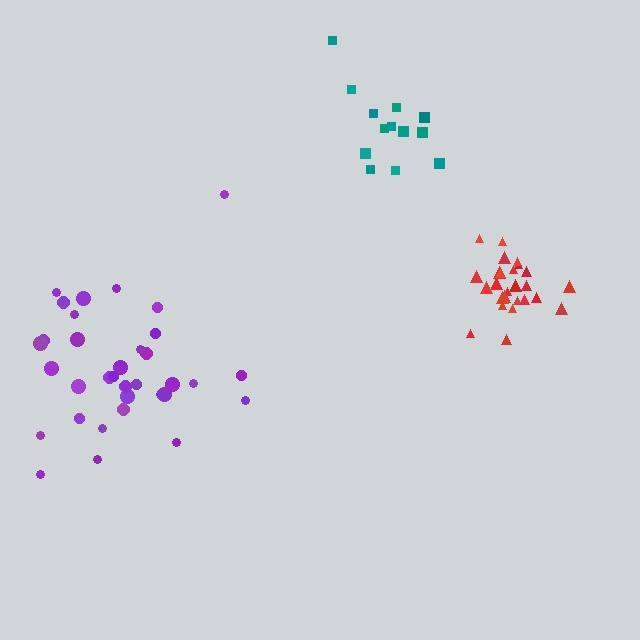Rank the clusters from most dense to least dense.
red, purple, teal.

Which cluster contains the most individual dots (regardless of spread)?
Purple (34).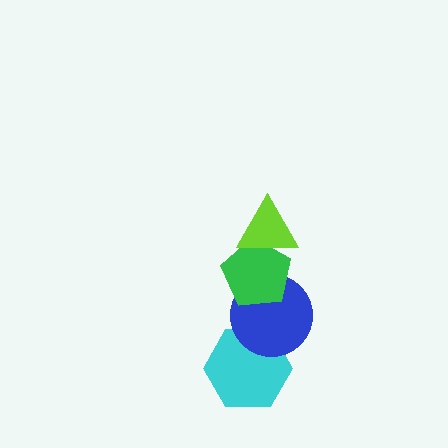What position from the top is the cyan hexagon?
The cyan hexagon is 4th from the top.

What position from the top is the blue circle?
The blue circle is 3rd from the top.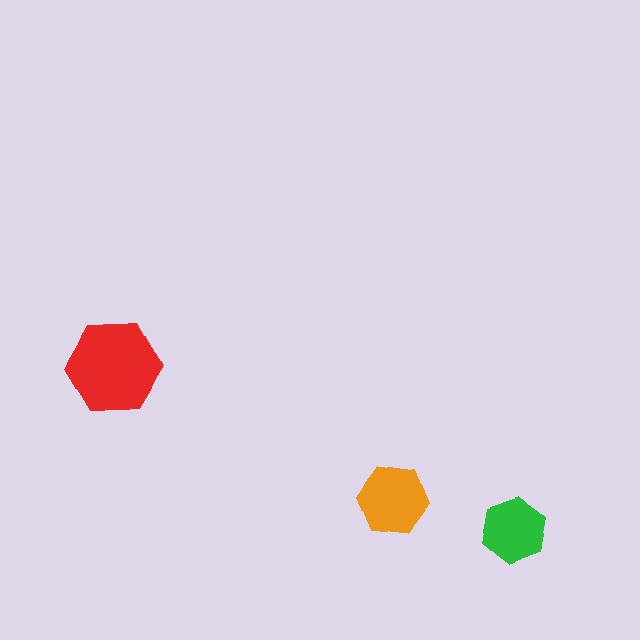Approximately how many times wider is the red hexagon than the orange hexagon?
About 1.5 times wider.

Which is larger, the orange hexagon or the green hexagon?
The orange one.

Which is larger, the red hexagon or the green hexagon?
The red one.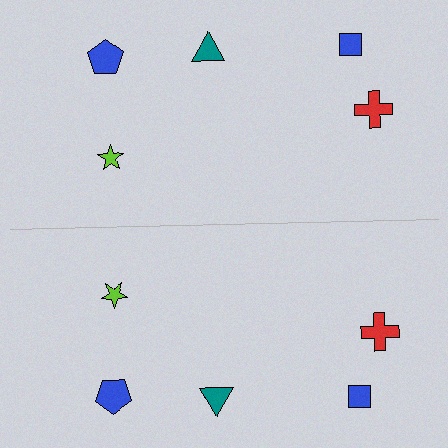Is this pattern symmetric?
Yes, this pattern has bilateral (reflection) symmetry.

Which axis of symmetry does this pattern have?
The pattern has a horizontal axis of symmetry running through the center of the image.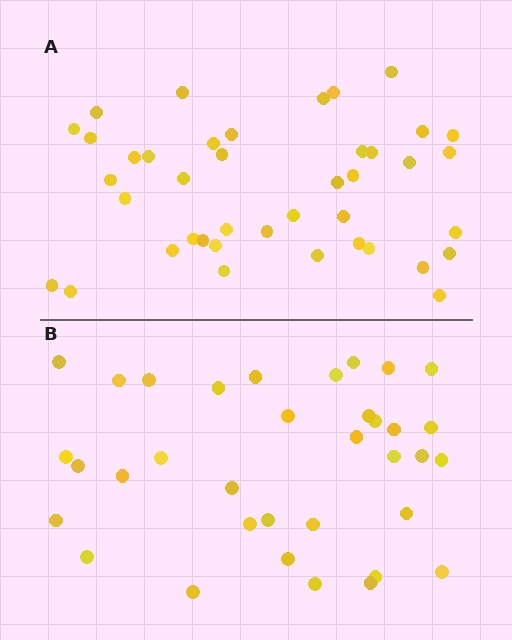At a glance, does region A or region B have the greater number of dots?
Region A (the top region) has more dots.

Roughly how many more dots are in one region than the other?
Region A has about 6 more dots than region B.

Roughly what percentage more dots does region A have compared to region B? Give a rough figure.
About 15% more.